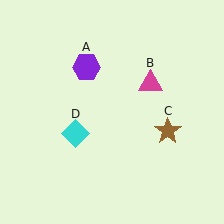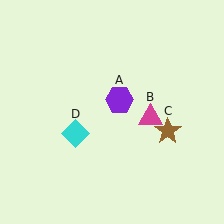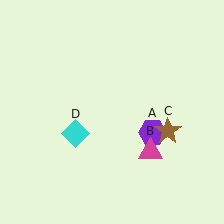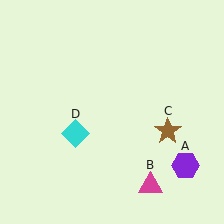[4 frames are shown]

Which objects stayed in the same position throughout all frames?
Brown star (object C) and cyan diamond (object D) remained stationary.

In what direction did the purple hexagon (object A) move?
The purple hexagon (object A) moved down and to the right.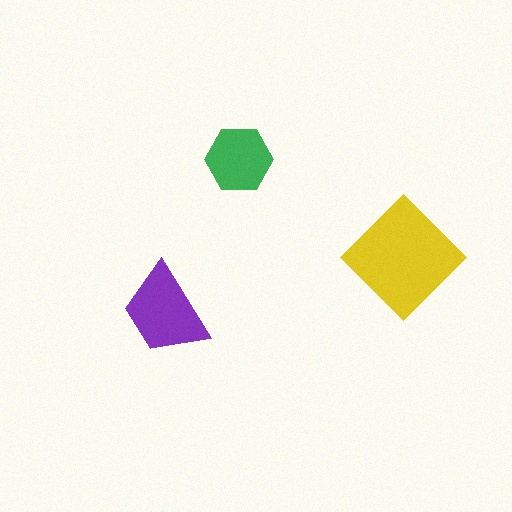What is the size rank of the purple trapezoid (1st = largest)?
2nd.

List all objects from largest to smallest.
The yellow diamond, the purple trapezoid, the green hexagon.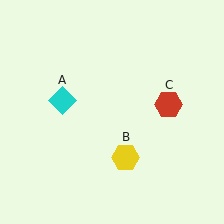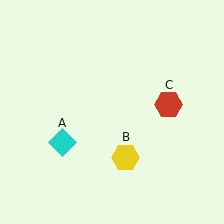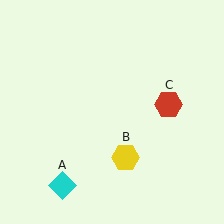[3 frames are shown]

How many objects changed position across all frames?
1 object changed position: cyan diamond (object A).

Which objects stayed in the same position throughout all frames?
Yellow hexagon (object B) and red hexagon (object C) remained stationary.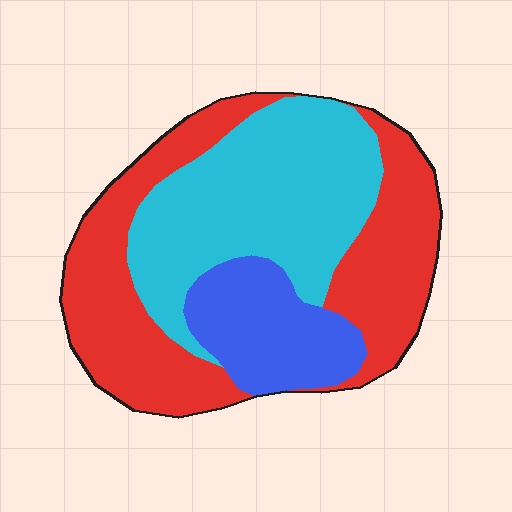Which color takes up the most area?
Red, at roughly 45%.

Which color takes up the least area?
Blue, at roughly 20%.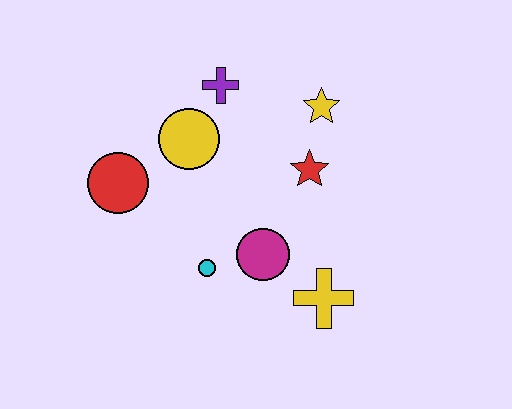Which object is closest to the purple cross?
The yellow circle is closest to the purple cross.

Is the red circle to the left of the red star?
Yes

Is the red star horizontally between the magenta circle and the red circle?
No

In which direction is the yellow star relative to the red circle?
The yellow star is to the right of the red circle.